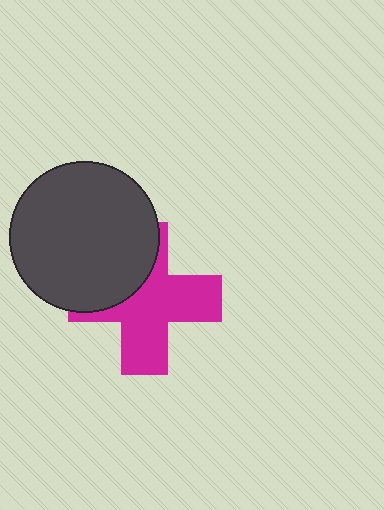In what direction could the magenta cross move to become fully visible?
The magenta cross could move toward the lower-right. That would shift it out from behind the dark gray circle entirely.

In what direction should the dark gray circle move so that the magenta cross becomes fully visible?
The dark gray circle should move toward the upper-left. That is the shortest direction to clear the overlap and leave the magenta cross fully visible.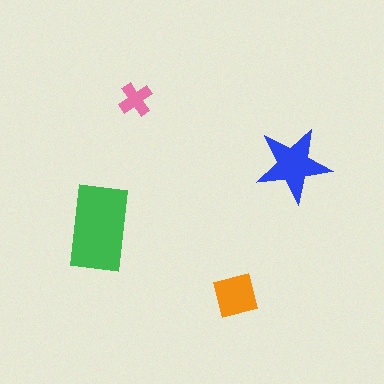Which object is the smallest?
The pink cross.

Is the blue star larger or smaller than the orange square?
Larger.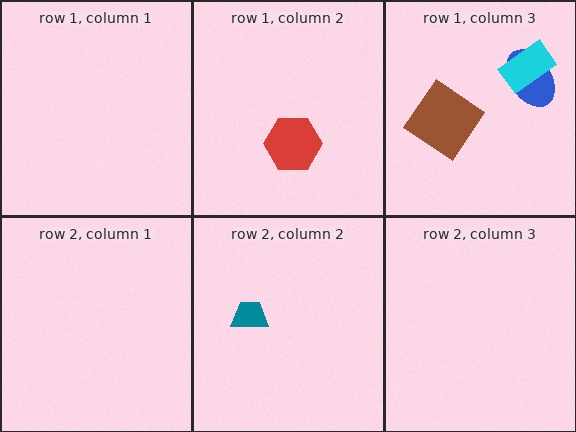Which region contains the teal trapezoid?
The row 2, column 2 region.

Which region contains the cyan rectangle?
The row 1, column 3 region.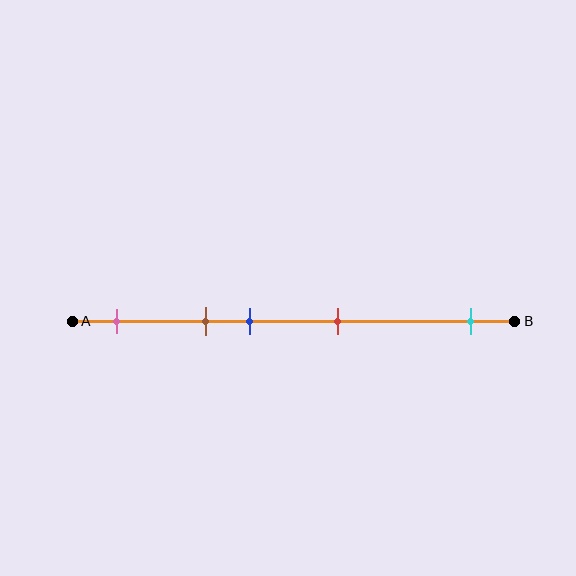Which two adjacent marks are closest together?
The brown and blue marks are the closest adjacent pair.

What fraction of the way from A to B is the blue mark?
The blue mark is approximately 40% (0.4) of the way from A to B.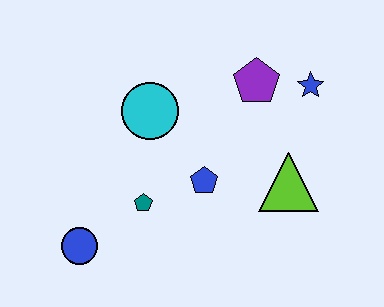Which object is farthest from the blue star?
The blue circle is farthest from the blue star.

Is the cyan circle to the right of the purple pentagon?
No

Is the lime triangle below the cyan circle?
Yes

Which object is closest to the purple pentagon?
The blue star is closest to the purple pentagon.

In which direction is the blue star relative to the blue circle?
The blue star is to the right of the blue circle.